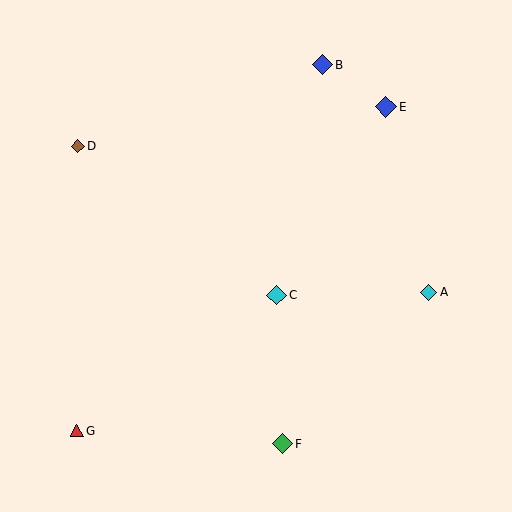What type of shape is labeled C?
Shape C is a cyan diamond.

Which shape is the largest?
The blue diamond (labeled E) is the largest.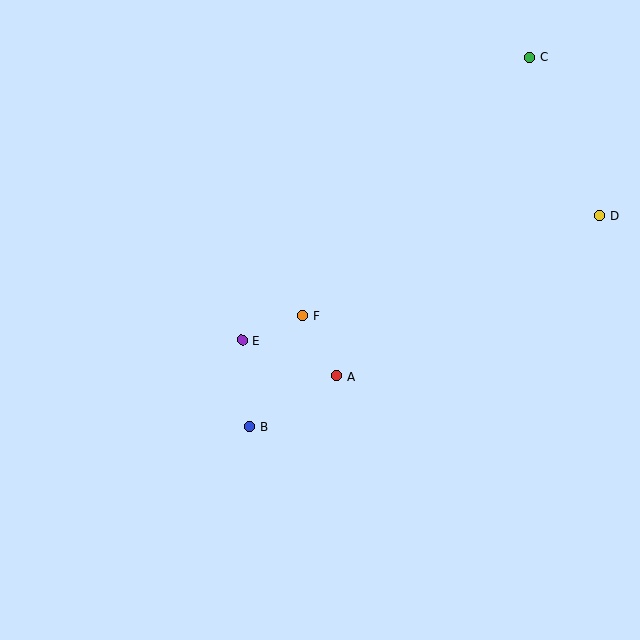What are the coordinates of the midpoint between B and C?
The midpoint between B and C is at (390, 242).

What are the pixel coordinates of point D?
Point D is at (600, 216).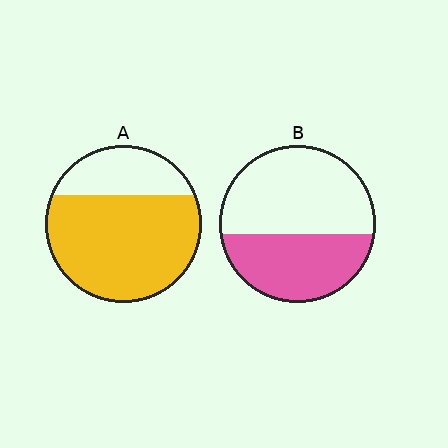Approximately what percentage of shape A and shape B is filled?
A is approximately 75% and B is approximately 40%.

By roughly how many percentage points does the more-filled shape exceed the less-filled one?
By roughly 30 percentage points (A over B).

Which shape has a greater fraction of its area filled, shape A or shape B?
Shape A.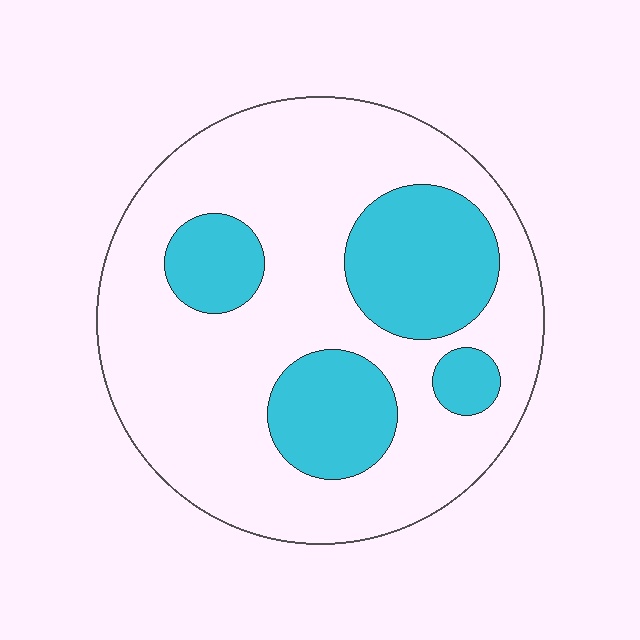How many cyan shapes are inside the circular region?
4.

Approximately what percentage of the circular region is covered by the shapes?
Approximately 30%.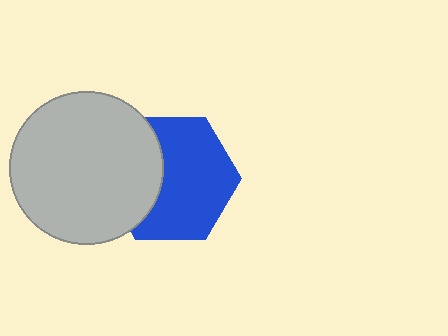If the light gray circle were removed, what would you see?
You would see the complete blue hexagon.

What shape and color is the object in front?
The object in front is a light gray circle.